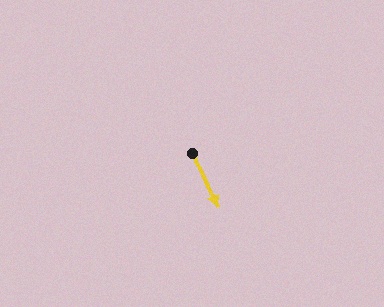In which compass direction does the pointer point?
Southeast.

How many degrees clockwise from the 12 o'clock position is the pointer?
Approximately 157 degrees.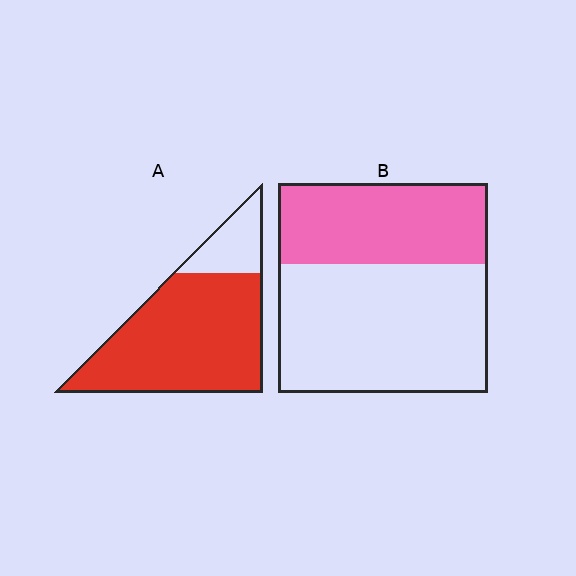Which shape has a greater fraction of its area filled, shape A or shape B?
Shape A.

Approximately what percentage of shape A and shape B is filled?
A is approximately 80% and B is approximately 40%.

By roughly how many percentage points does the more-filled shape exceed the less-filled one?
By roughly 45 percentage points (A over B).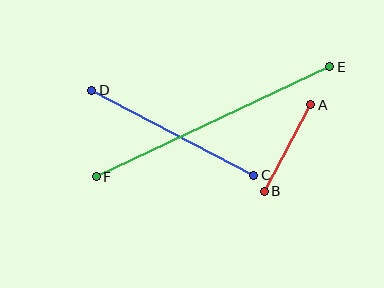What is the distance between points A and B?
The distance is approximately 98 pixels.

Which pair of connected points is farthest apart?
Points E and F are farthest apart.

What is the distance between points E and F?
The distance is approximately 258 pixels.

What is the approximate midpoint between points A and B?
The midpoint is at approximately (287, 148) pixels.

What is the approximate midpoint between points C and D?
The midpoint is at approximately (173, 133) pixels.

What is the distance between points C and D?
The distance is approximately 183 pixels.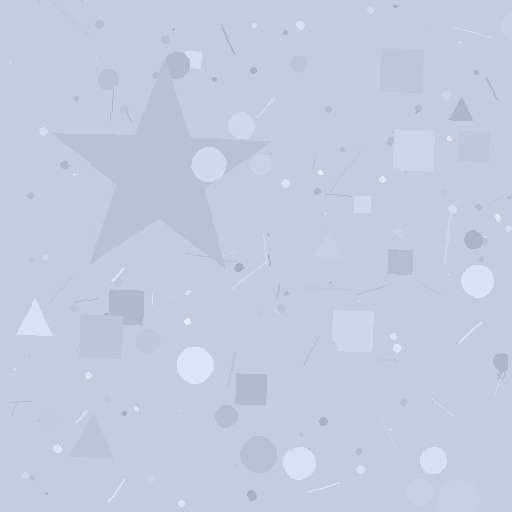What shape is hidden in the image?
A star is hidden in the image.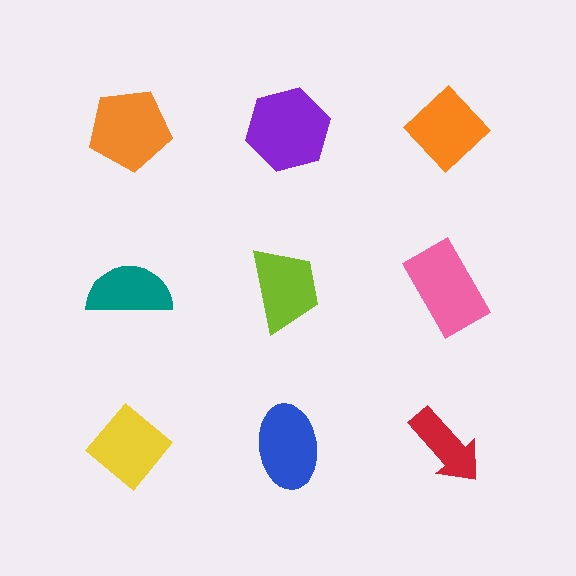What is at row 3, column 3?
A red arrow.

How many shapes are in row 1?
3 shapes.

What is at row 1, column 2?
A purple hexagon.